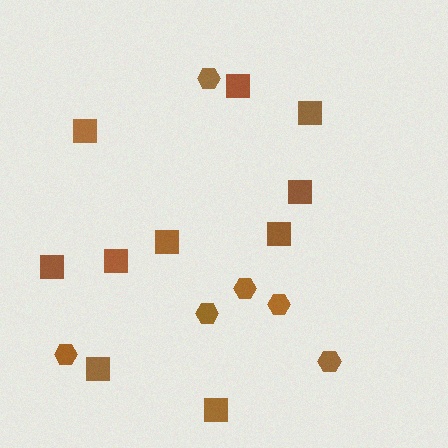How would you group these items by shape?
There are 2 groups: one group of hexagons (6) and one group of squares (10).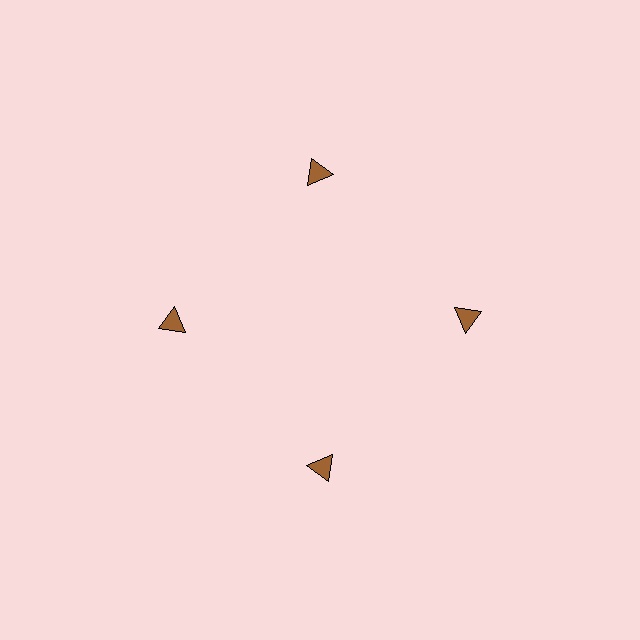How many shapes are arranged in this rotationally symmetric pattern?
There are 4 shapes, arranged in 4 groups of 1.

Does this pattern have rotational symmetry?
Yes, this pattern has 4-fold rotational symmetry. It looks the same after rotating 90 degrees around the center.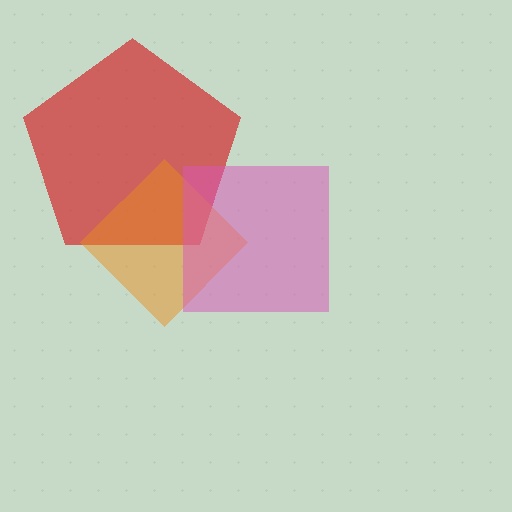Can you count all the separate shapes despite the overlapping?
Yes, there are 3 separate shapes.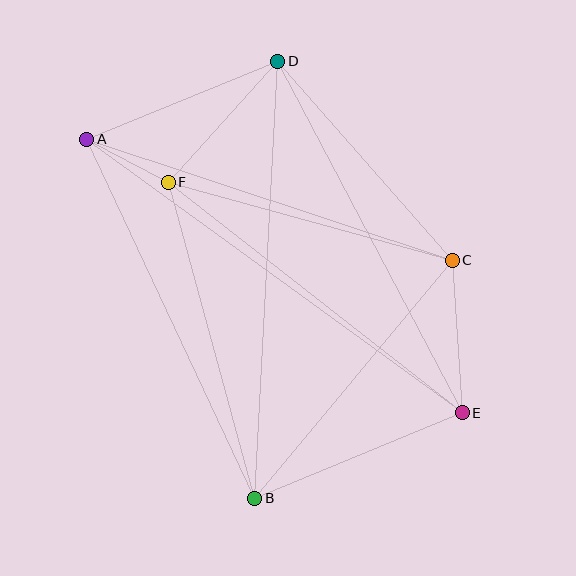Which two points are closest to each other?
Points A and F are closest to each other.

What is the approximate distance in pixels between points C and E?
The distance between C and E is approximately 153 pixels.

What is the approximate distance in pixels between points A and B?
The distance between A and B is approximately 396 pixels.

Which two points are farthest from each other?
Points A and E are farthest from each other.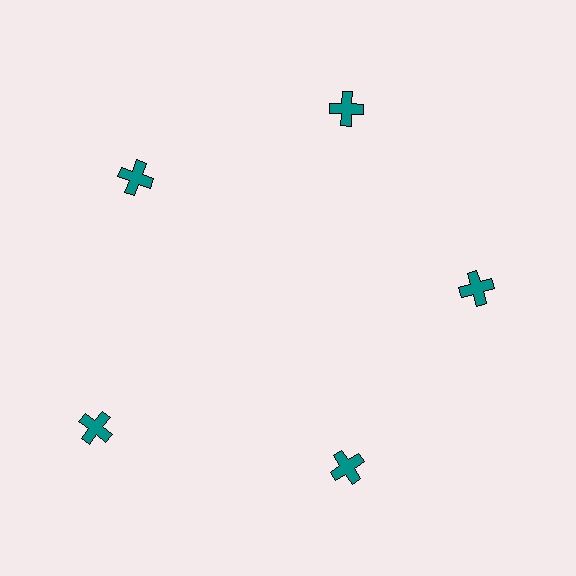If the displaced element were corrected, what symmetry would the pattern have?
It would have 5-fold rotational symmetry — the pattern would map onto itself every 72 degrees.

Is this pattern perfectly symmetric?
No. The 5 teal crosses are arranged in a ring, but one element near the 8 o'clock position is pushed outward from the center, breaking the 5-fold rotational symmetry.